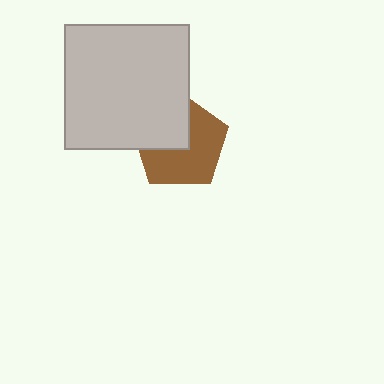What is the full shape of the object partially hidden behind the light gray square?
The partially hidden object is a brown pentagon.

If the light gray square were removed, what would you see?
You would see the complete brown pentagon.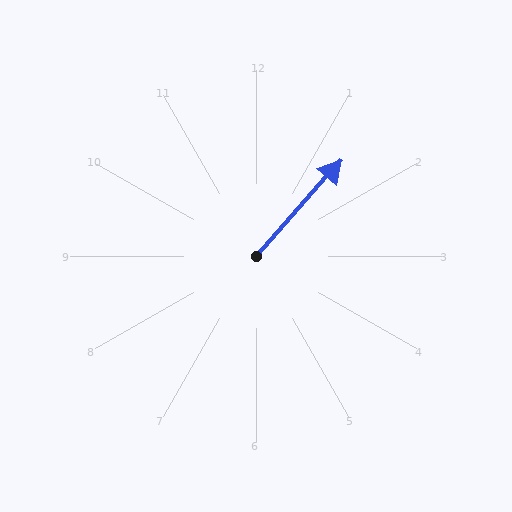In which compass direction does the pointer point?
Northeast.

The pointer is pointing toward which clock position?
Roughly 1 o'clock.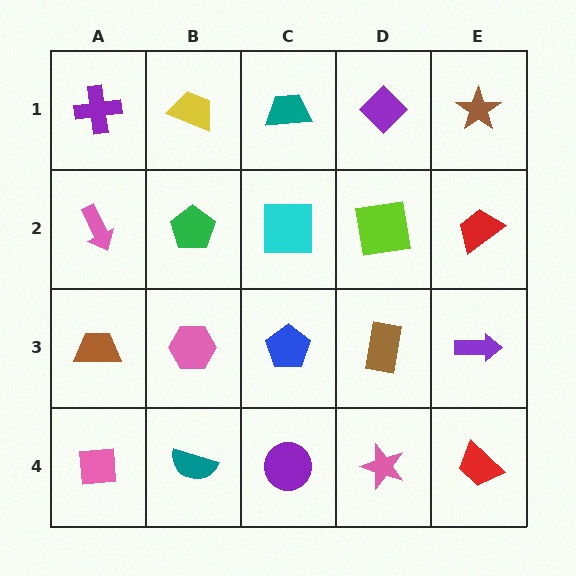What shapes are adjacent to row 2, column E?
A brown star (row 1, column E), a purple arrow (row 3, column E), a lime square (row 2, column D).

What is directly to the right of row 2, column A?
A green pentagon.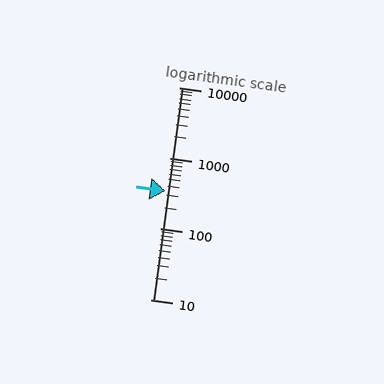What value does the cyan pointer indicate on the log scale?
The pointer indicates approximately 340.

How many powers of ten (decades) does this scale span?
The scale spans 3 decades, from 10 to 10000.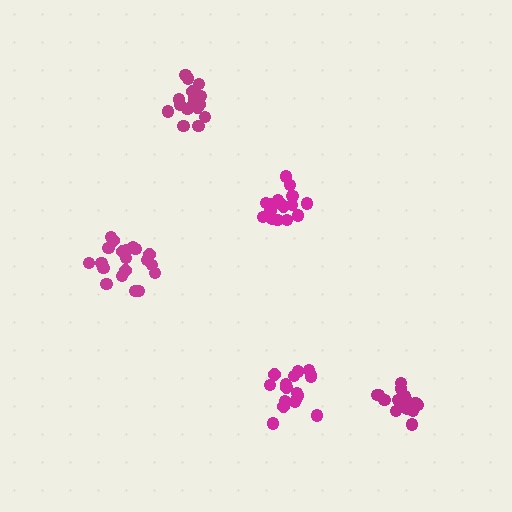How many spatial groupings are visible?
There are 5 spatial groupings.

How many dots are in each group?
Group 1: 16 dots, Group 2: 20 dots, Group 3: 17 dots, Group 4: 15 dots, Group 5: 18 dots (86 total).